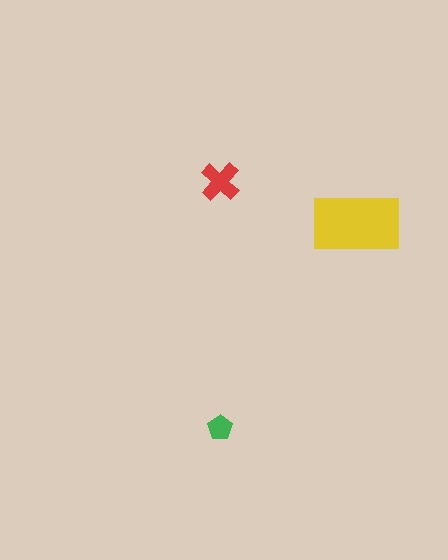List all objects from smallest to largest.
The green pentagon, the red cross, the yellow rectangle.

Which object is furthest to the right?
The yellow rectangle is rightmost.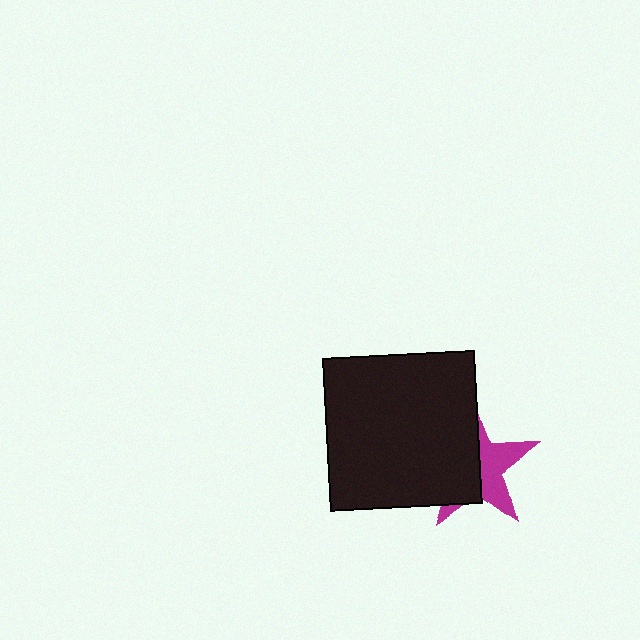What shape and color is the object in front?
The object in front is a black square.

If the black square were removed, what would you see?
You would see the complete magenta star.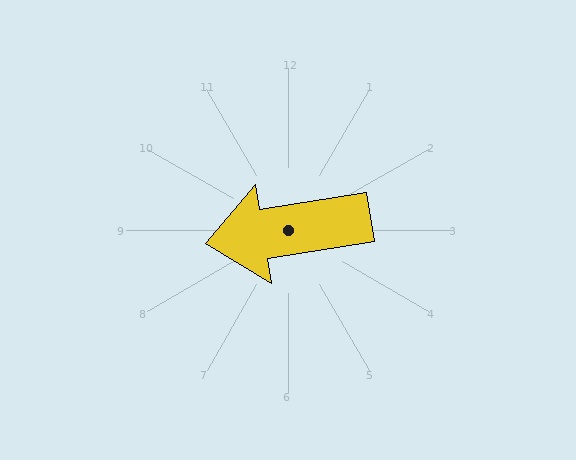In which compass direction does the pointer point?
West.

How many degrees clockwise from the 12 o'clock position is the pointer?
Approximately 261 degrees.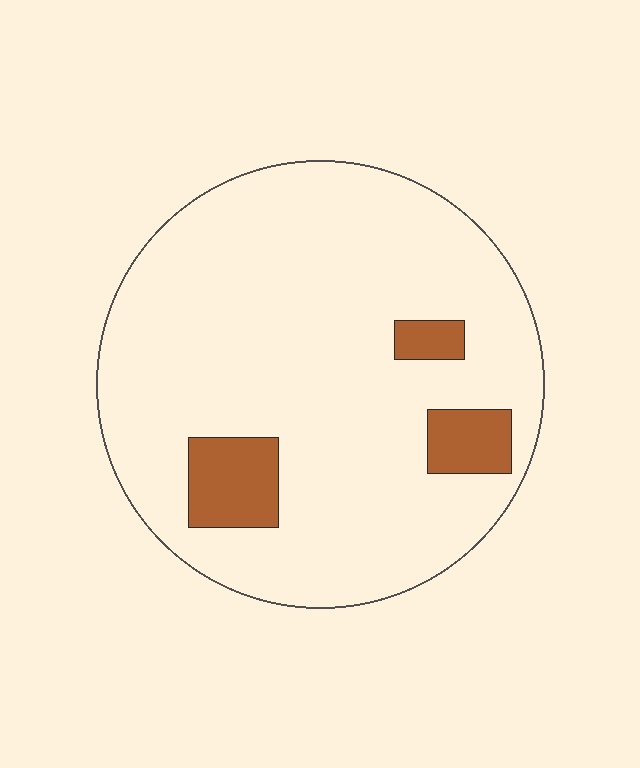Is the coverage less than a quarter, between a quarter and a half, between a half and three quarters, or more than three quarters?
Less than a quarter.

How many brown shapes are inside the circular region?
3.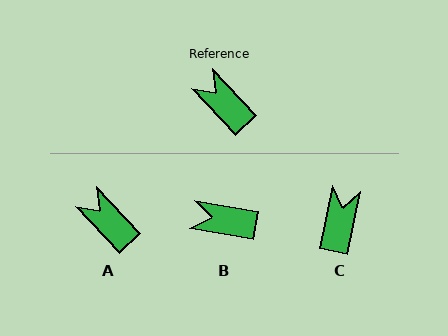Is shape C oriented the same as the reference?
No, it is off by about 55 degrees.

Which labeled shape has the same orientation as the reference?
A.